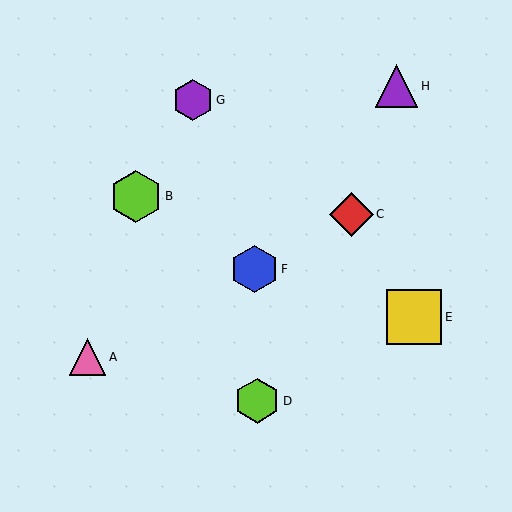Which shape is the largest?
The yellow square (labeled E) is the largest.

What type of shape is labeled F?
Shape F is a blue hexagon.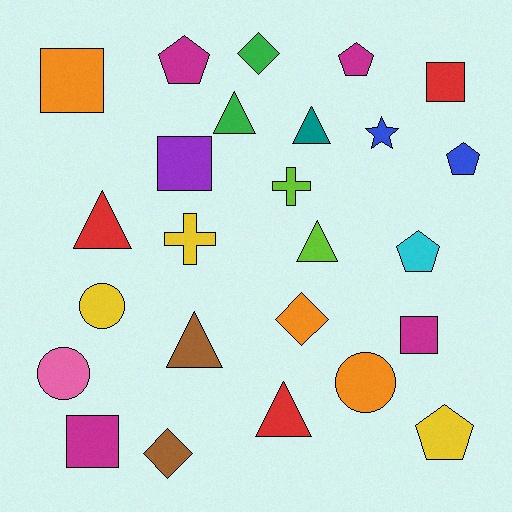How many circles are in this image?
There are 3 circles.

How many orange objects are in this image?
There are 3 orange objects.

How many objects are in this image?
There are 25 objects.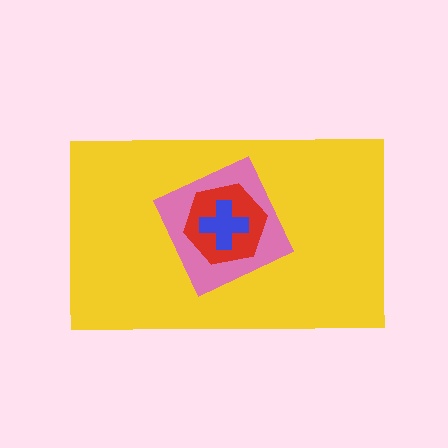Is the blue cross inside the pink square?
Yes.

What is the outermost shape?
The yellow rectangle.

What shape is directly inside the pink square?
The red hexagon.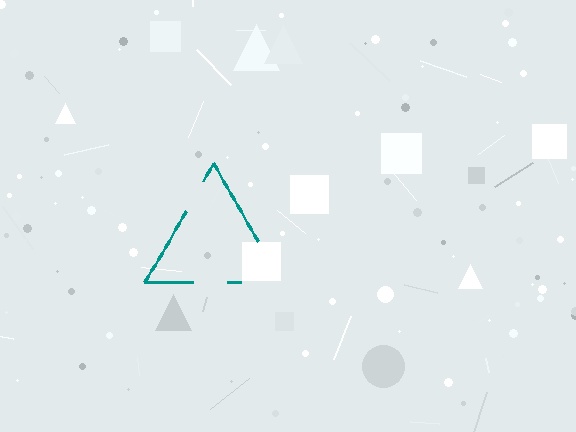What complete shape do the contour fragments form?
The contour fragments form a triangle.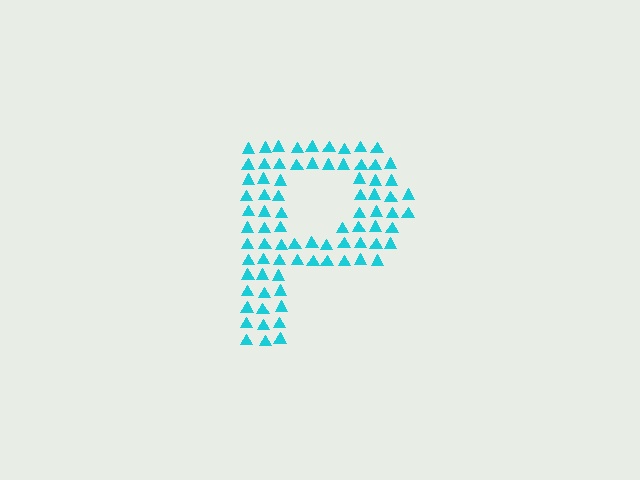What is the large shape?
The large shape is the letter P.